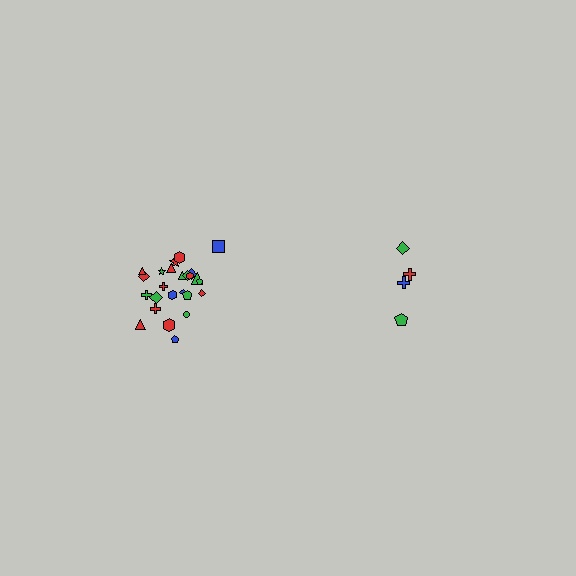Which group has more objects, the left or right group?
The left group.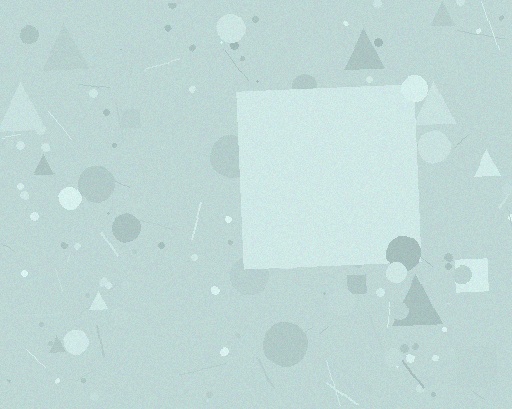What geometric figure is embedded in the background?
A square is embedded in the background.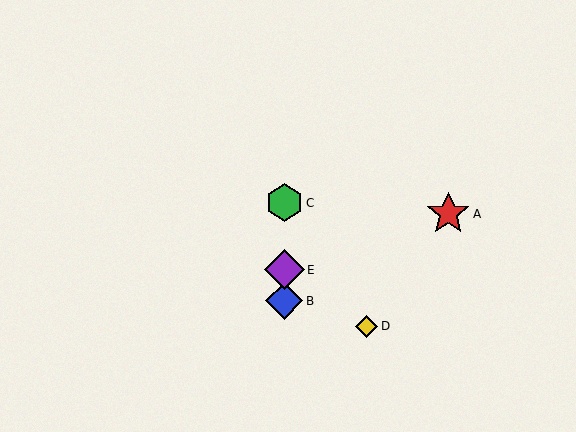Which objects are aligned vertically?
Objects B, C, E are aligned vertically.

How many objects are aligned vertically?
3 objects (B, C, E) are aligned vertically.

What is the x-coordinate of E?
Object E is at x≈284.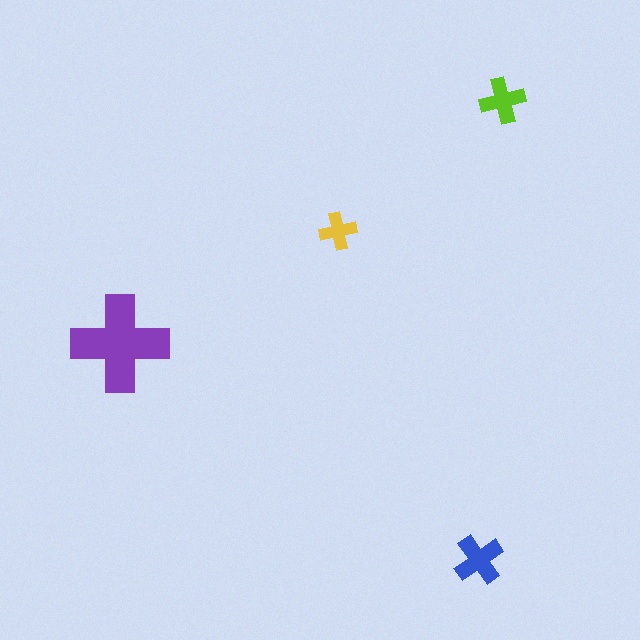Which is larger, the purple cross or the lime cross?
The purple one.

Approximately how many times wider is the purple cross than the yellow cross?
About 2.5 times wider.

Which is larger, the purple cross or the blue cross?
The purple one.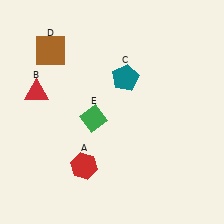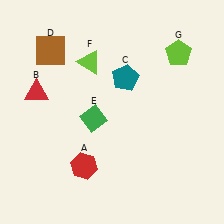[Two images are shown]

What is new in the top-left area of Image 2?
A lime triangle (F) was added in the top-left area of Image 2.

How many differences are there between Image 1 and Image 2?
There are 2 differences between the two images.